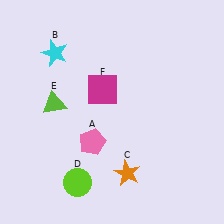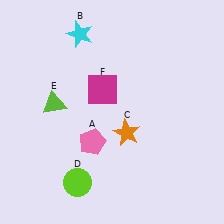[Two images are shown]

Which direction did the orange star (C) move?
The orange star (C) moved up.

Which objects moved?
The objects that moved are: the cyan star (B), the orange star (C).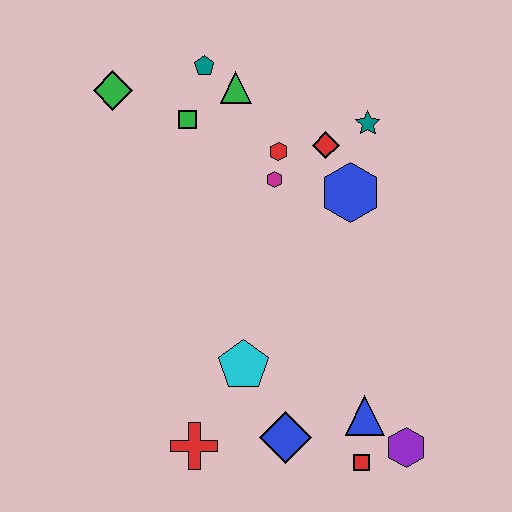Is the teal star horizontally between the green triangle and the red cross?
No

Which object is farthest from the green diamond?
The purple hexagon is farthest from the green diamond.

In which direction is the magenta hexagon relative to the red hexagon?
The magenta hexagon is below the red hexagon.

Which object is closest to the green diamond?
The green square is closest to the green diamond.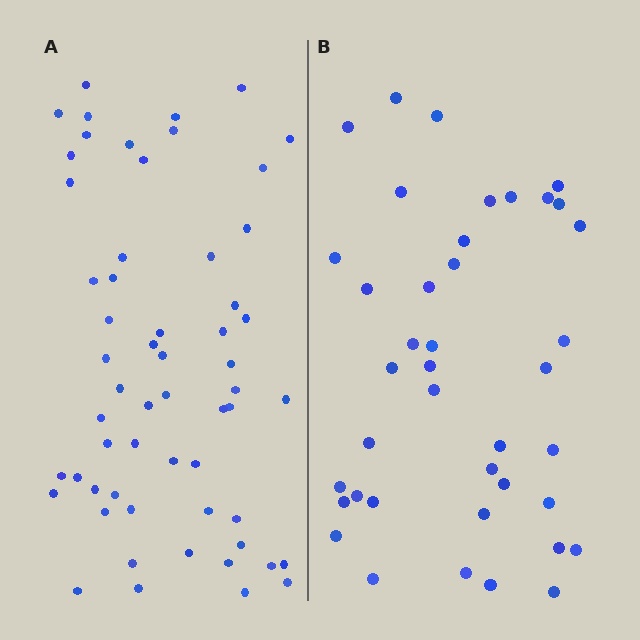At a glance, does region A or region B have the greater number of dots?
Region A (the left region) has more dots.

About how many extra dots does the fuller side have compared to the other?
Region A has approximately 20 more dots than region B.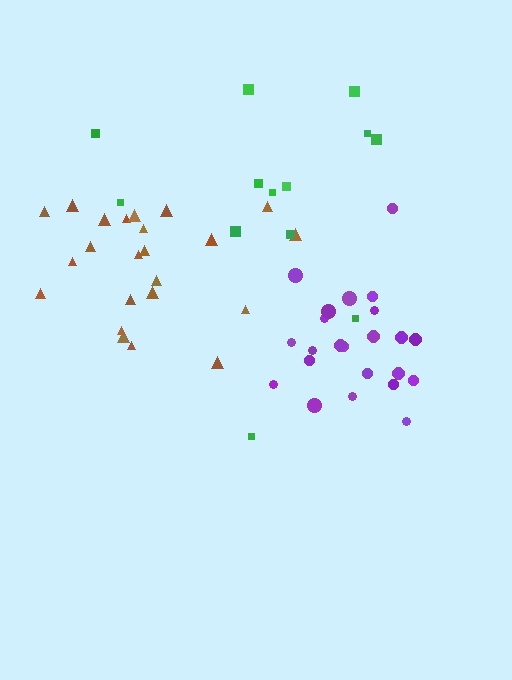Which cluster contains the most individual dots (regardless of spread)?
Brown (23).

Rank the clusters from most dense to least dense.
purple, brown, green.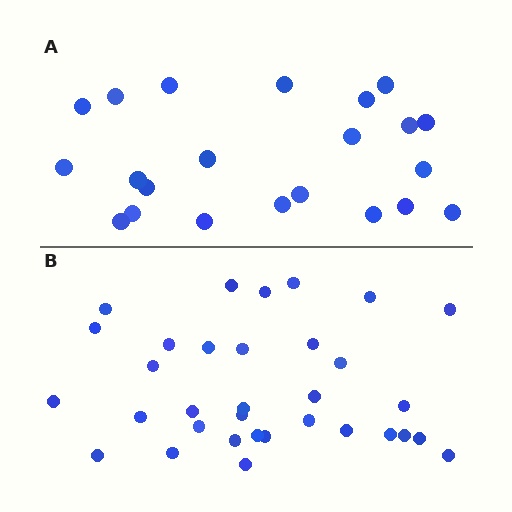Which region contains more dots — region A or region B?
Region B (the bottom region) has more dots.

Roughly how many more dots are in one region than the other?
Region B has roughly 12 or so more dots than region A.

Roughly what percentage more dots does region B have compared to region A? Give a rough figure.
About 50% more.